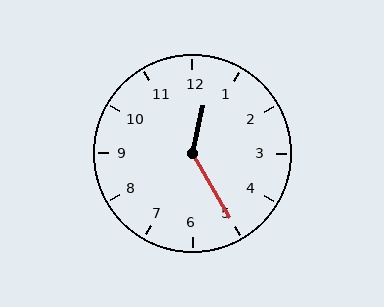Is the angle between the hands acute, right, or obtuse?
It is obtuse.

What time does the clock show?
12:25.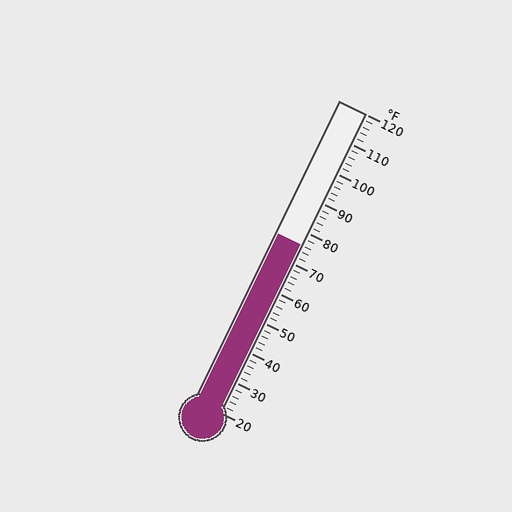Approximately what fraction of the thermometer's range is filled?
The thermometer is filled to approximately 55% of its range.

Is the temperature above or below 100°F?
The temperature is below 100°F.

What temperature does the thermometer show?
The thermometer shows approximately 76°F.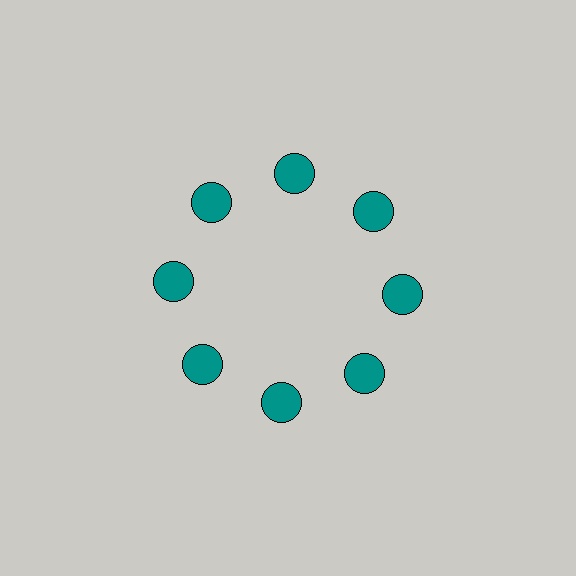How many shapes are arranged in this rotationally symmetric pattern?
There are 8 shapes, arranged in 8 groups of 1.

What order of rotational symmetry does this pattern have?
This pattern has 8-fold rotational symmetry.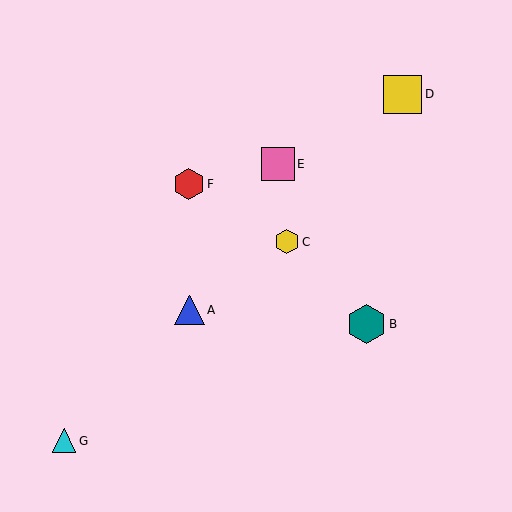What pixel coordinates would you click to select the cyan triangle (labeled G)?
Click at (64, 441) to select the cyan triangle G.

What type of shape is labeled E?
Shape E is a pink square.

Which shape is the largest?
The teal hexagon (labeled B) is the largest.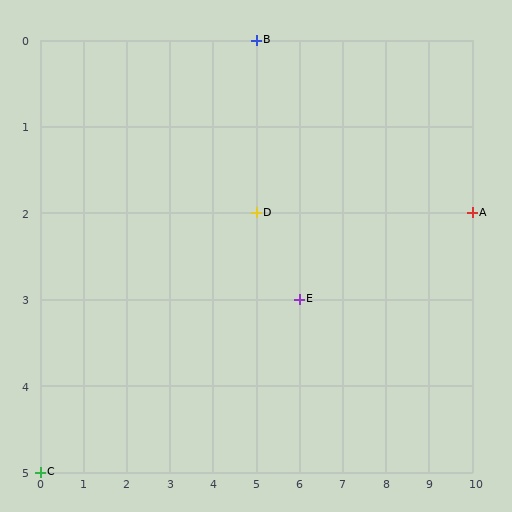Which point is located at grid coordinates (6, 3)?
Point E is at (6, 3).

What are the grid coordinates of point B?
Point B is at grid coordinates (5, 0).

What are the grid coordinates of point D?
Point D is at grid coordinates (5, 2).